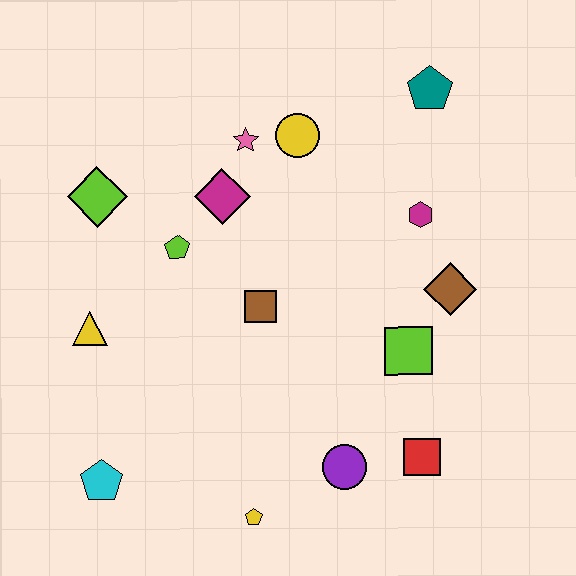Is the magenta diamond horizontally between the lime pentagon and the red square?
Yes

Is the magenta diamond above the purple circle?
Yes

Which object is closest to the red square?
The purple circle is closest to the red square.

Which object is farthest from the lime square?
The lime diamond is farthest from the lime square.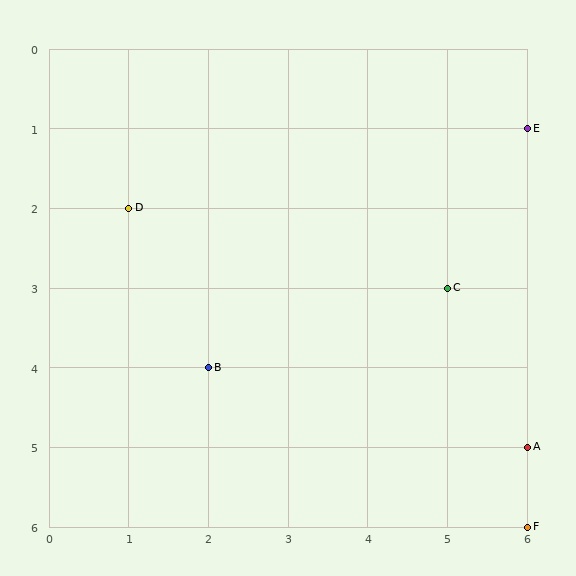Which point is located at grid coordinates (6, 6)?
Point F is at (6, 6).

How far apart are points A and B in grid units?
Points A and B are 4 columns and 1 row apart (about 4.1 grid units diagonally).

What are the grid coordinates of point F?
Point F is at grid coordinates (6, 6).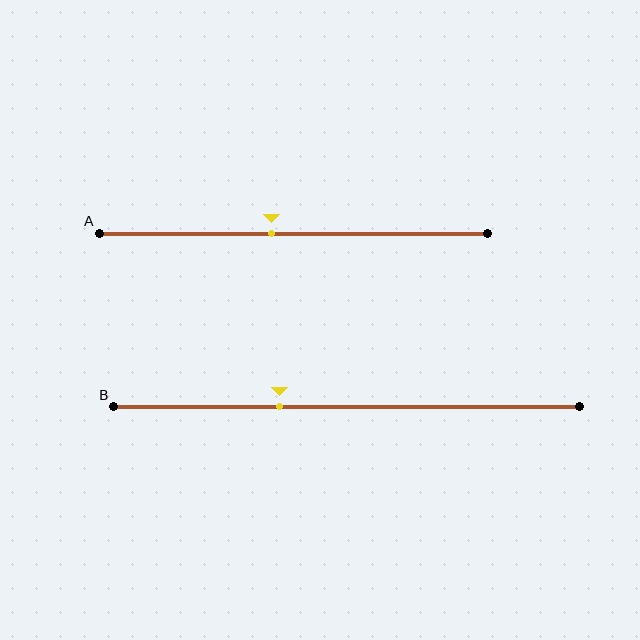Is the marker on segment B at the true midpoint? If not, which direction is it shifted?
No, the marker on segment B is shifted to the left by about 14% of the segment length.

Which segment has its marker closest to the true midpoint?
Segment A has its marker closest to the true midpoint.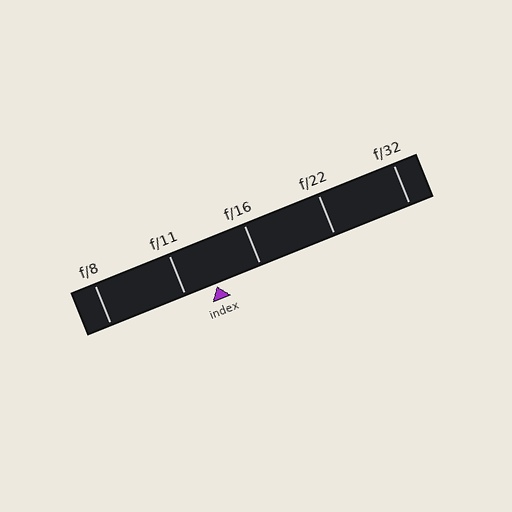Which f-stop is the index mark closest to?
The index mark is closest to f/11.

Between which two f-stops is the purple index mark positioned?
The index mark is between f/11 and f/16.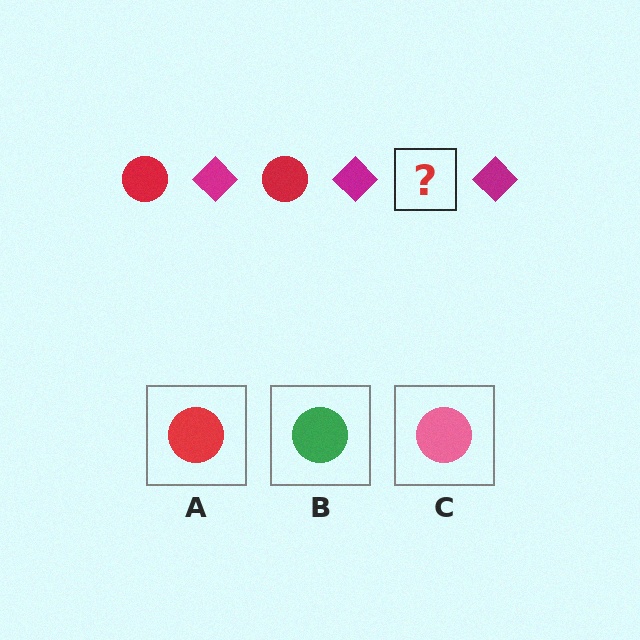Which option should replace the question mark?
Option A.